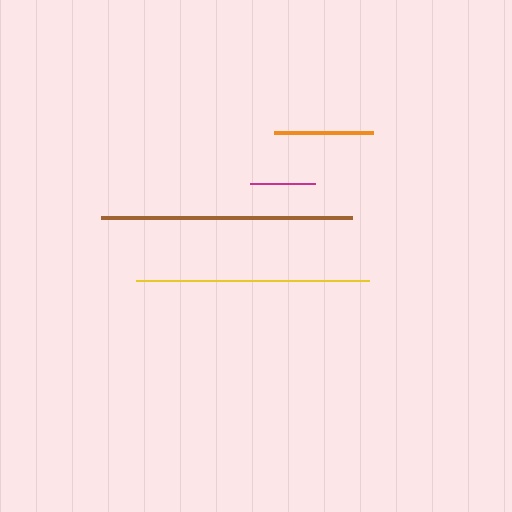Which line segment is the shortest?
The magenta line is the shortest at approximately 65 pixels.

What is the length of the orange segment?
The orange segment is approximately 100 pixels long.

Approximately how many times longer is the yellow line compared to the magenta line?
The yellow line is approximately 3.6 times the length of the magenta line.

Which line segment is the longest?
The brown line is the longest at approximately 251 pixels.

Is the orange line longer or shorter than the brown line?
The brown line is longer than the orange line.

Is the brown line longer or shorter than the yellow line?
The brown line is longer than the yellow line.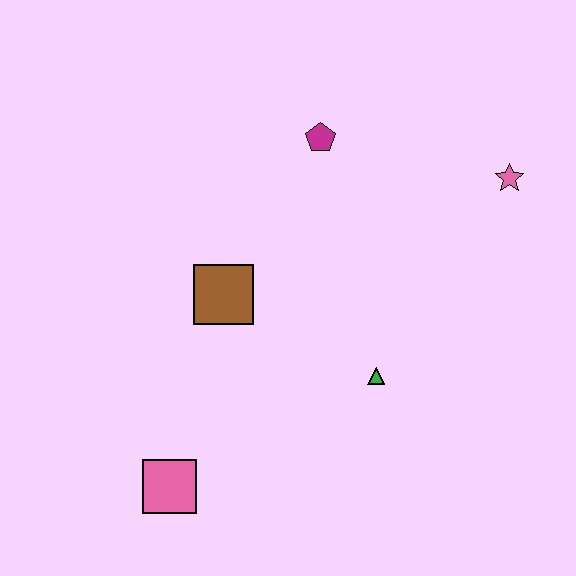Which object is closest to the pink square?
The brown square is closest to the pink square.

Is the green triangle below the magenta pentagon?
Yes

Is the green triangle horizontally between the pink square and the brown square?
No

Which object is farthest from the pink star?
The pink square is farthest from the pink star.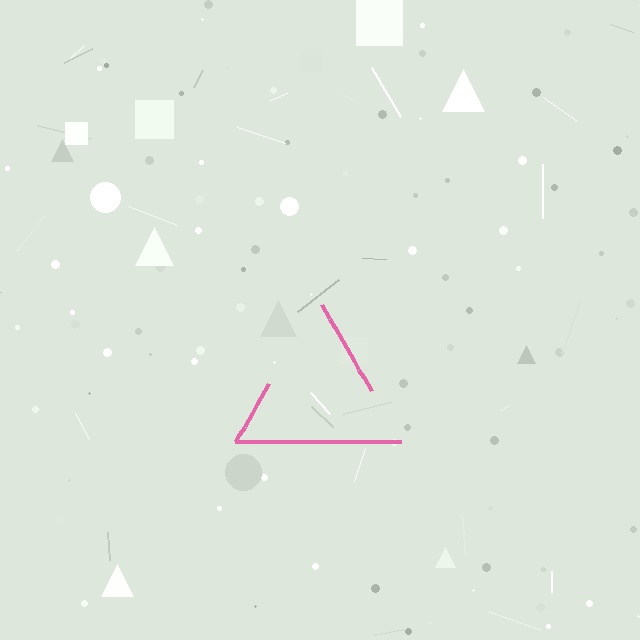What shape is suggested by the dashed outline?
The dashed outline suggests a triangle.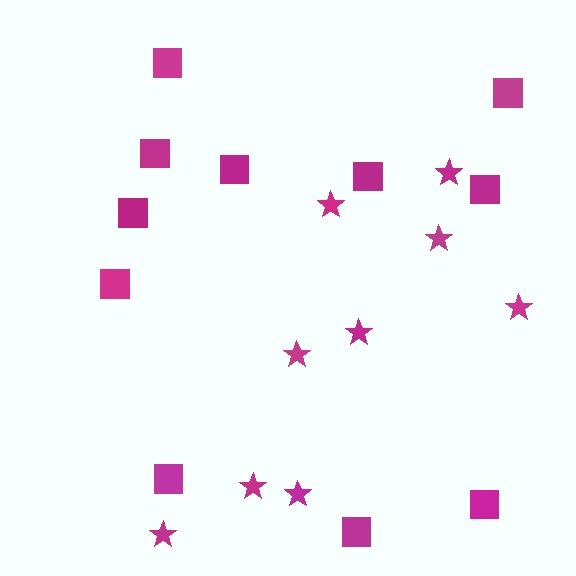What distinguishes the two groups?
There are 2 groups: one group of stars (9) and one group of squares (11).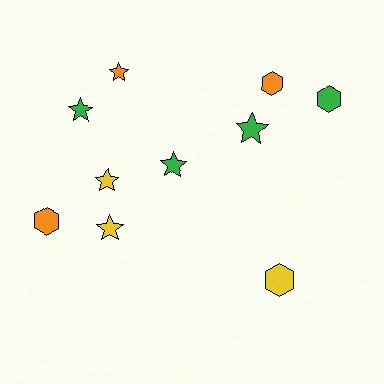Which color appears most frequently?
Green, with 4 objects.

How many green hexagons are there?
There is 1 green hexagon.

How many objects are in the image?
There are 10 objects.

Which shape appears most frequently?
Star, with 6 objects.